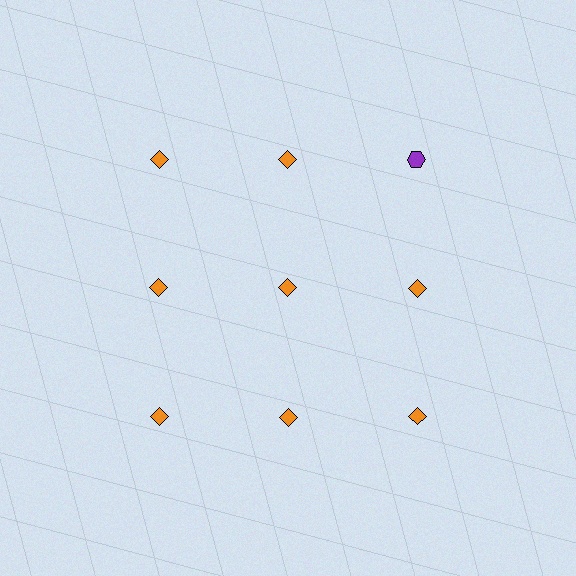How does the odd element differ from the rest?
It differs in both color (purple instead of orange) and shape (hexagon instead of diamond).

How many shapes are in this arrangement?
There are 9 shapes arranged in a grid pattern.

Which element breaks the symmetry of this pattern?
The purple hexagon in the top row, center column breaks the symmetry. All other shapes are orange diamonds.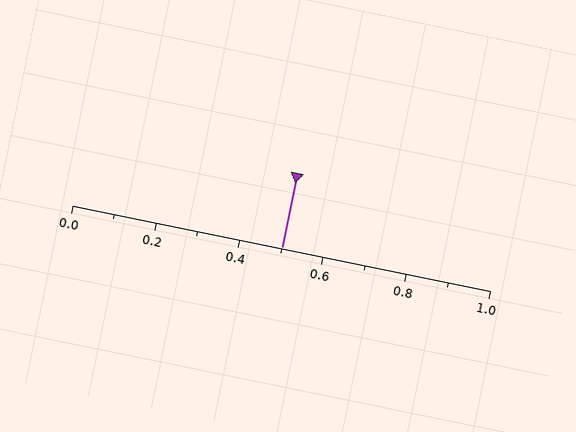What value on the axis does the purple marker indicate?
The marker indicates approximately 0.5.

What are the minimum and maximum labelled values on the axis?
The axis runs from 0.0 to 1.0.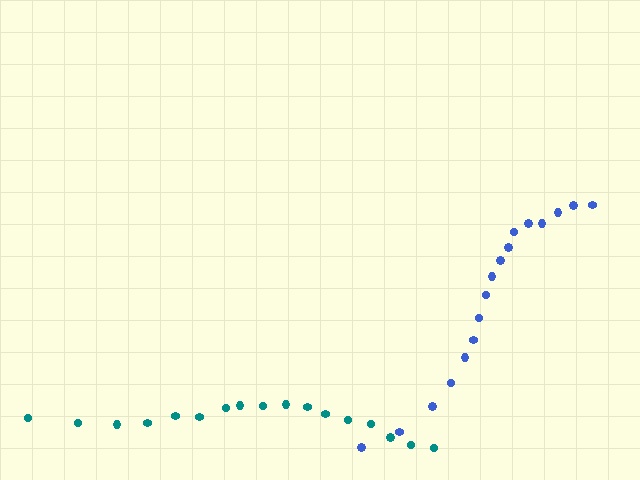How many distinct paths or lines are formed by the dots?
There are 2 distinct paths.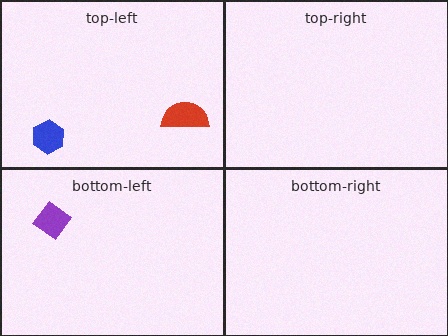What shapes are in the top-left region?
The blue hexagon, the red semicircle.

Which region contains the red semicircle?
The top-left region.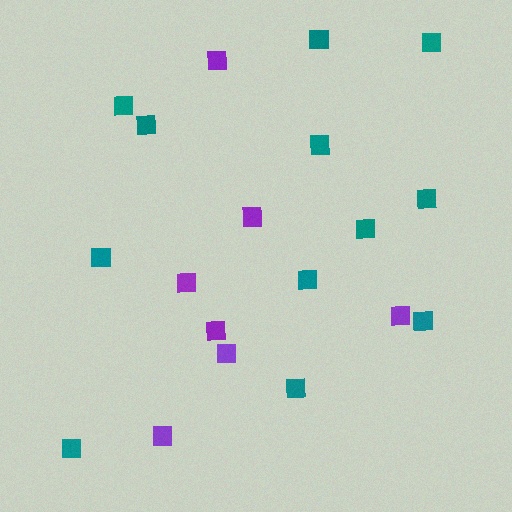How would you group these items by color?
There are 2 groups: one group of purple squares (7) and one group of teal squares (12).